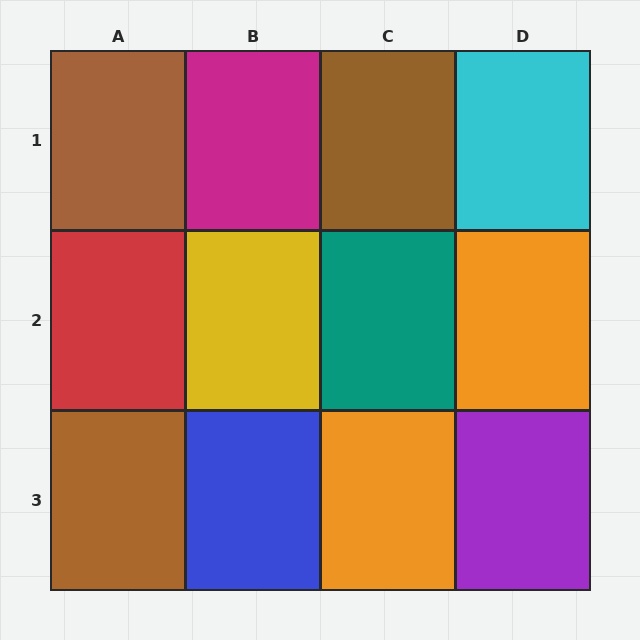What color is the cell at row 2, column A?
Red.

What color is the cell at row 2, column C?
Teal.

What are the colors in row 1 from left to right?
Brown, magenta, brown, cyan.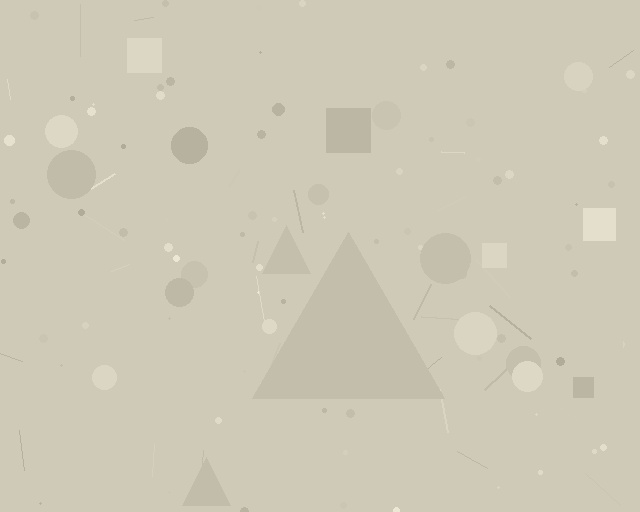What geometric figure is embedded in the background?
A triangle is embedded in the background.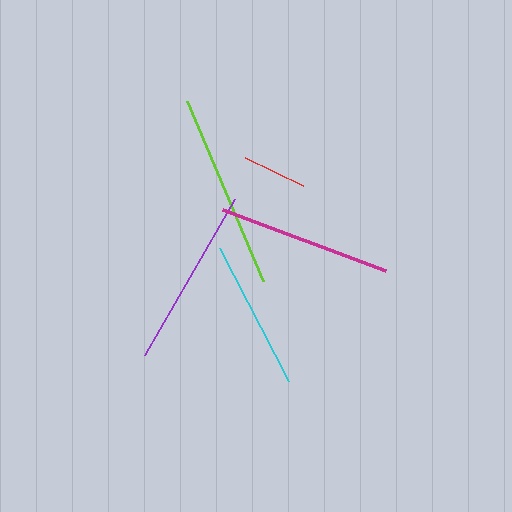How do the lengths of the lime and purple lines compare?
The lime and purple lines are approximately the same length.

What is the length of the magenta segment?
The magenta segment is approximately 173 pixels long.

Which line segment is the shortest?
The red line is the shortest at approximately 64 pixels.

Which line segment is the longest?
The lime line is the longest at approximately 195 pixels.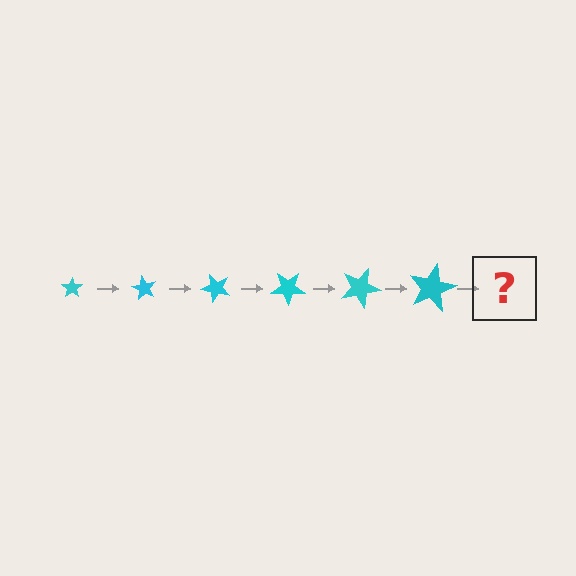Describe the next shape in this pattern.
It should be a star, larger than the previous one and rotated 360 degrees from the start.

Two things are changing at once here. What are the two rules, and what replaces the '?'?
The two rules are that the star grows larger each step and it rotates 60 degrees each step. The '?' should be a star, larger than the previous one and rotated 360 degrees from the start.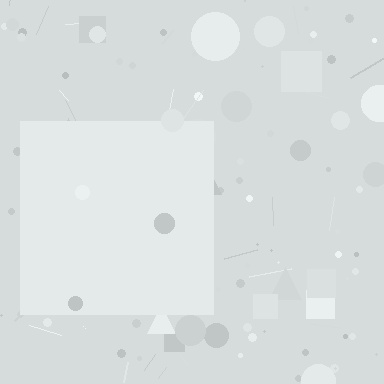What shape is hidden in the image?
A square is hidden in the image.